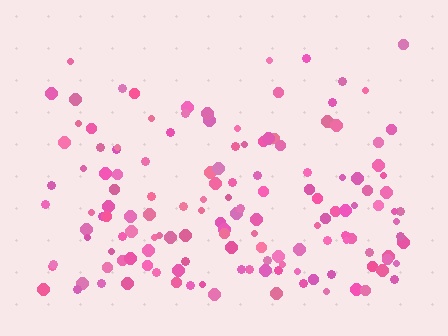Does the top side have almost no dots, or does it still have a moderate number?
Still a moderate number, just noticeably fewer than the bottom.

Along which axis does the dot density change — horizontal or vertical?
Vertical.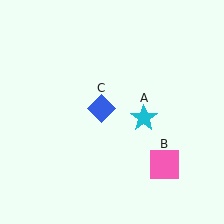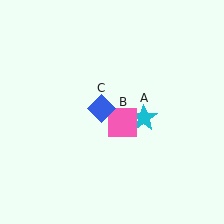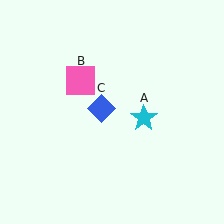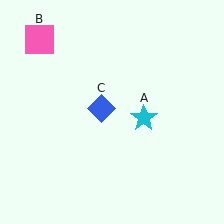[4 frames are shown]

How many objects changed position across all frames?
1 object changed position: pink square (object B).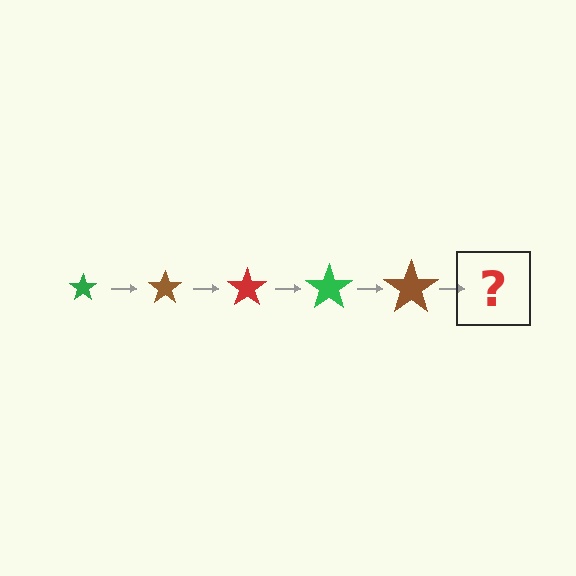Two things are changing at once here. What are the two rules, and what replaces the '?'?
The two rules are that the star grows larger each step and the color cycles through green, brown, and red. The '?' should be a red star, larger than the previous one.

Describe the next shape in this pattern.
It should be a red star, larger than the previous one.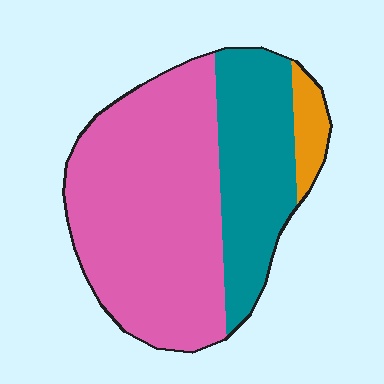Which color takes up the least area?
Orange, at roughly 5%.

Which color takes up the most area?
Pink, at roughly 65%.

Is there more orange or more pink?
Pink.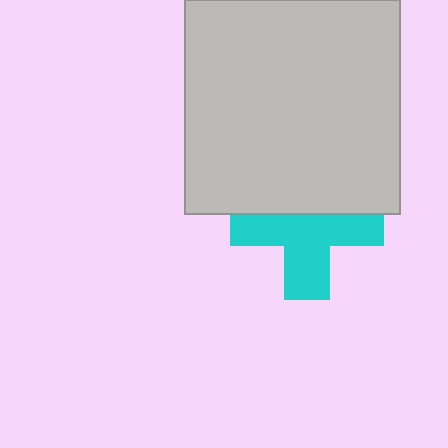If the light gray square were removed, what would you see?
You would see the complete cyan cross.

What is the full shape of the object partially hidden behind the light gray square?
The partially hidden object is a cyan cross.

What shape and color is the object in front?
The object in front is a light gray square.